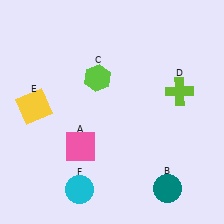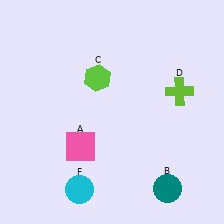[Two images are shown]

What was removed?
The yellow square (E) was removed in Image 2.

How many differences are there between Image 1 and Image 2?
There is 1 difference between the two images.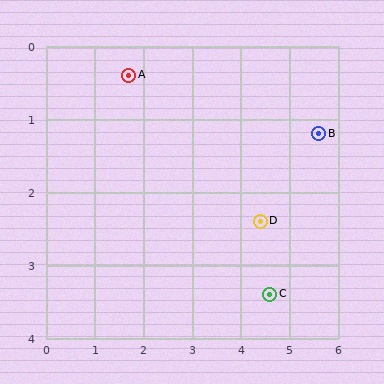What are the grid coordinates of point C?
Point C is at approximately (4.6, 3.4).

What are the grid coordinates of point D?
Point D is at approximately (4.4, 2.4).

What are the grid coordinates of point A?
Point A is at approximately (1.7, 0.4).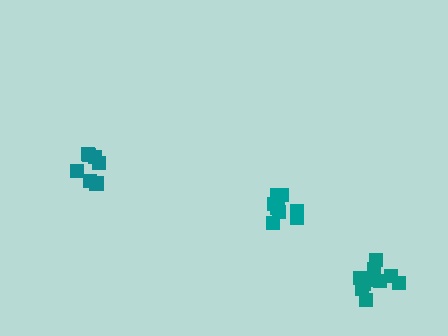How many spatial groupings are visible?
There are 3 spatial groupings.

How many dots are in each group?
Group 1: 7 dots, Group 2: 9 dots, Group 3: 11 dots (27 total).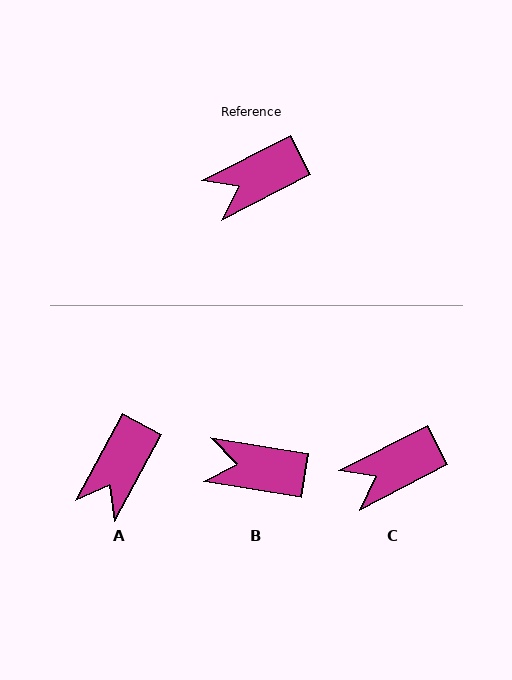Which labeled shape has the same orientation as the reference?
C.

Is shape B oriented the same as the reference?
No, it is off by about 36 degrees.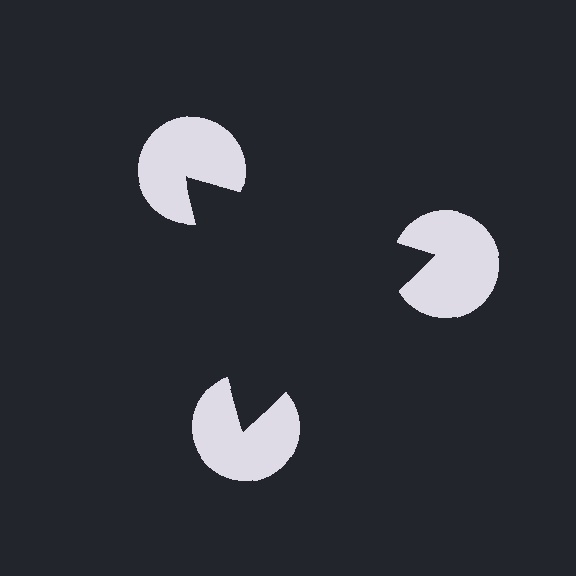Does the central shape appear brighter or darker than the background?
It typically appears slightly darker than the background, even though no actual brightness change is drawn.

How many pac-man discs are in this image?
There are 3 — one at each vertex of the illusory triangle.